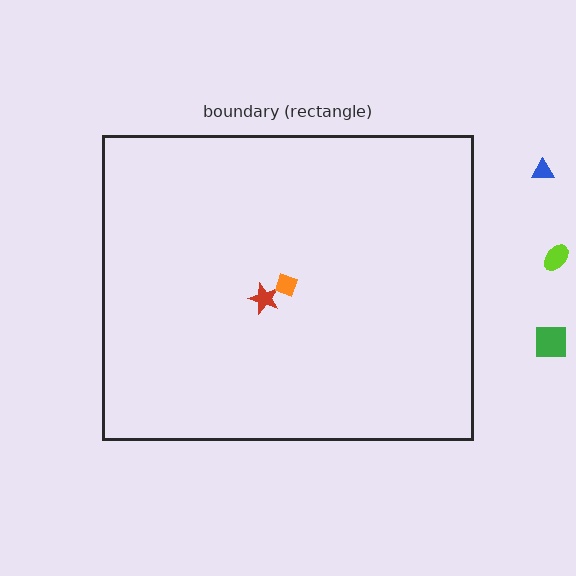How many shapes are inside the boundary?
2 inside, 3 outside.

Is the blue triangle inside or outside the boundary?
Outside.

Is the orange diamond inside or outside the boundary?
Inside.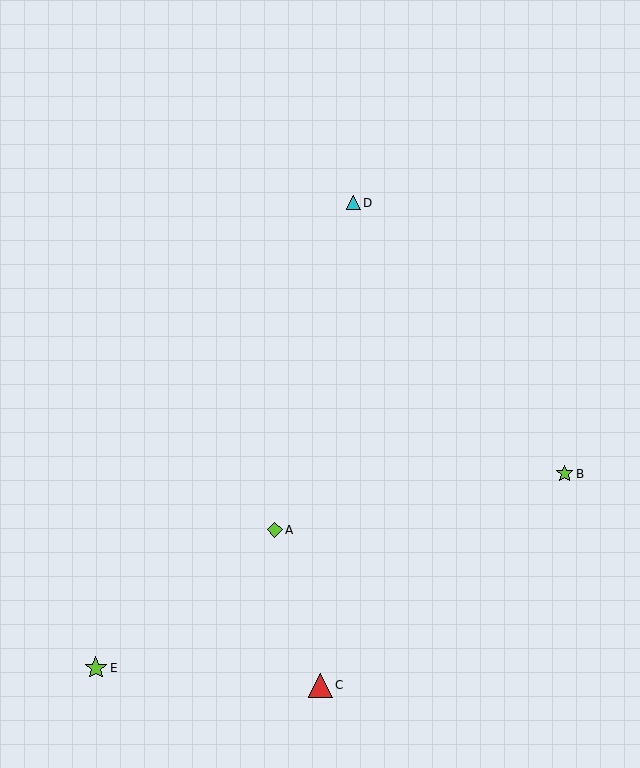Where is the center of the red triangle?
The center of the red triangle is at (320, 685).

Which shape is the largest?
The red triangle (labeled C) is the largest.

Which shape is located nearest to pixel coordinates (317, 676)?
The red triangle (labeled C) at (320, 685) is nearest to that location.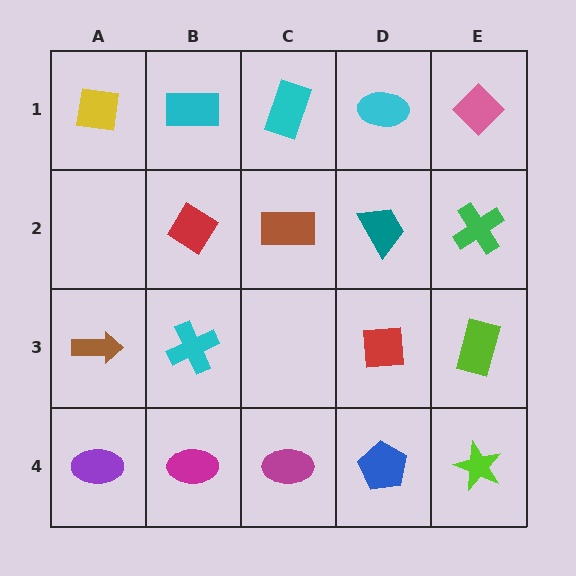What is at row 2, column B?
A red diamond.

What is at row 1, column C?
A cyan rectangle.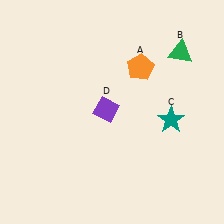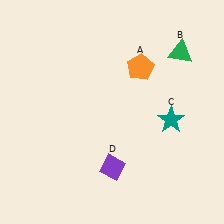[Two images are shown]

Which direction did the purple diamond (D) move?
The purple diamond (D) moved down.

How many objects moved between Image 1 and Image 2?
1 object moved between the two images.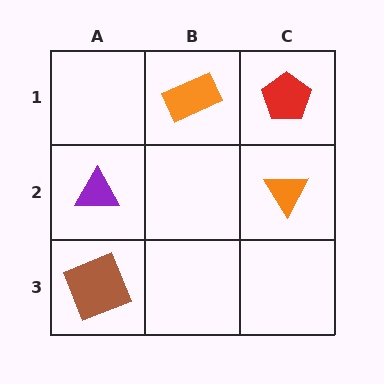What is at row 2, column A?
A purple triangle.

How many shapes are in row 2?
2 shapes.